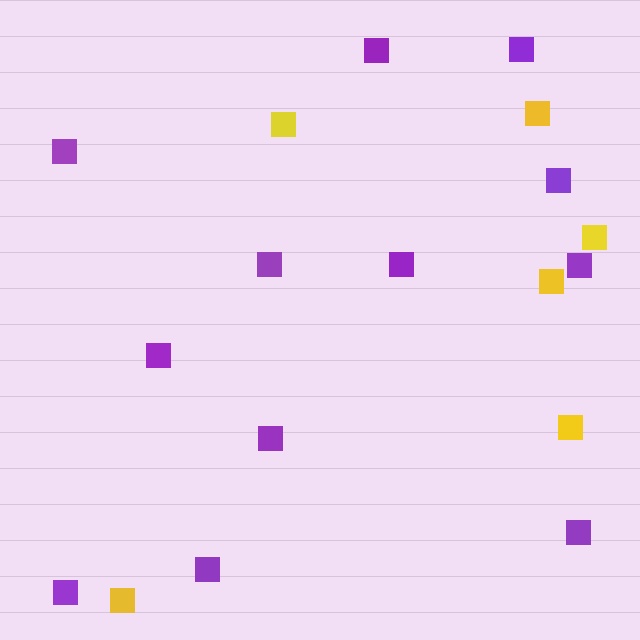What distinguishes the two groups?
There are 2 groups: one group of purple squares (12) and one group of yellow squares (6).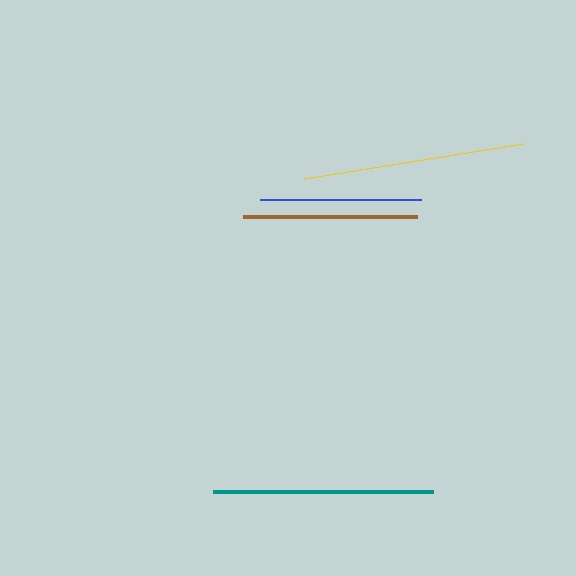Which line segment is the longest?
The yellow line is the longest at approximately 222 pixels.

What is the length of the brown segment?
The brown segment is approximately 174 pixels long.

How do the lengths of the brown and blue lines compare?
The brown and blue lines are approximately the same length.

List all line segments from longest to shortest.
From longest to shortest: yellow, teal, brown, blue.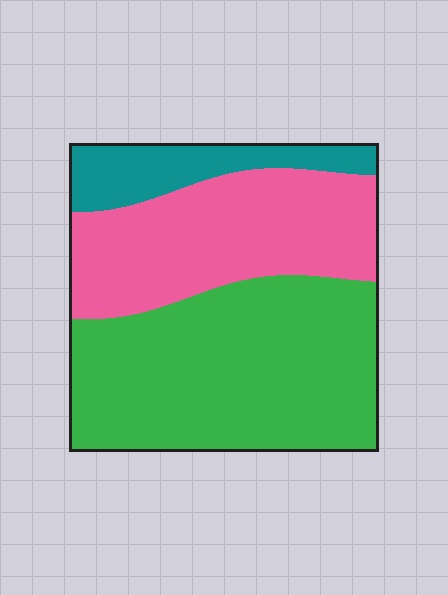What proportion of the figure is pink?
Pink takes up between a third and a half of the figure.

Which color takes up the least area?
Teal, at roughly 15%.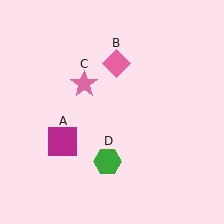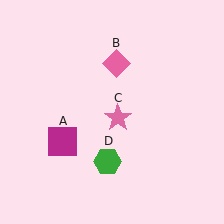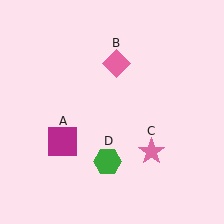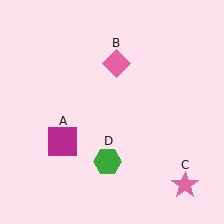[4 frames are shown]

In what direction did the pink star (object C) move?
The pink star (object C) moved down and to the right.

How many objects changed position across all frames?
1 object changed position: pink star (object C).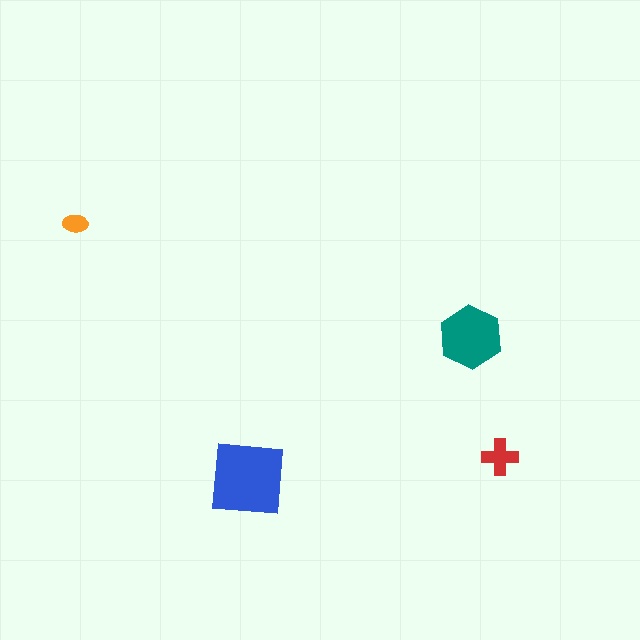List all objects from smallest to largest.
The orange ellipse, the red cross, the teal hexagon, the blue square.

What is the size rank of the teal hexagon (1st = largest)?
2nd.